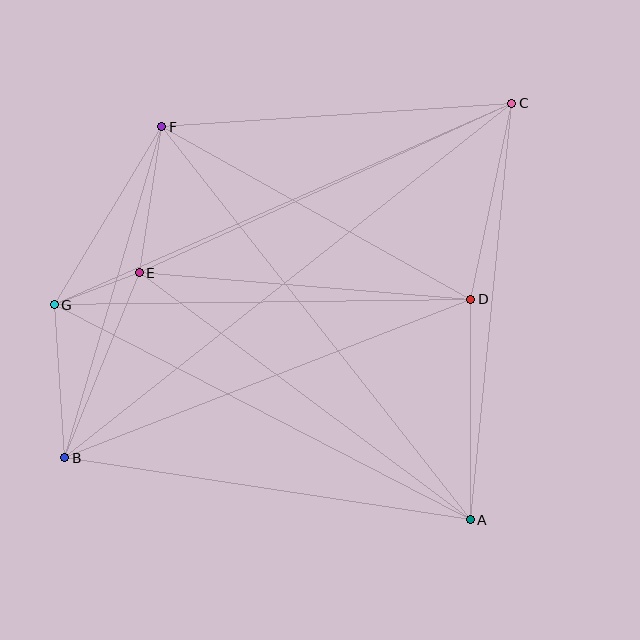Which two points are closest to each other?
Points E and G are closest to each other.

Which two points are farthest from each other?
Points B and C are farthest from each other.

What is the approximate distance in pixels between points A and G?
The distance between A and G is approximately 469 pixels.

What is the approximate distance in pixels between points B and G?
The distance between B and G is approximately 154 pixels.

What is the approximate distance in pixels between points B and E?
The distance between B and E is approximately 199 pixels.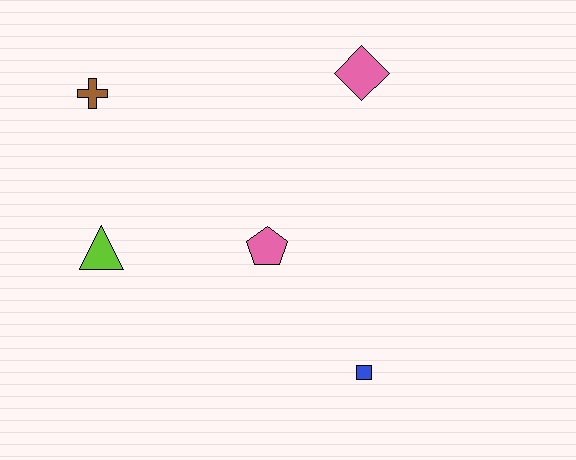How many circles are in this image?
There are no circles.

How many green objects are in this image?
There are no green objects.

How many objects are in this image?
There are 5 objects.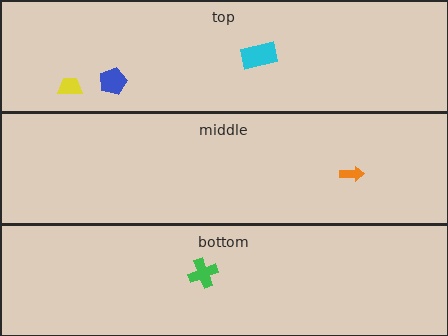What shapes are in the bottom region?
The green cross.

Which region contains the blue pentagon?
The top region.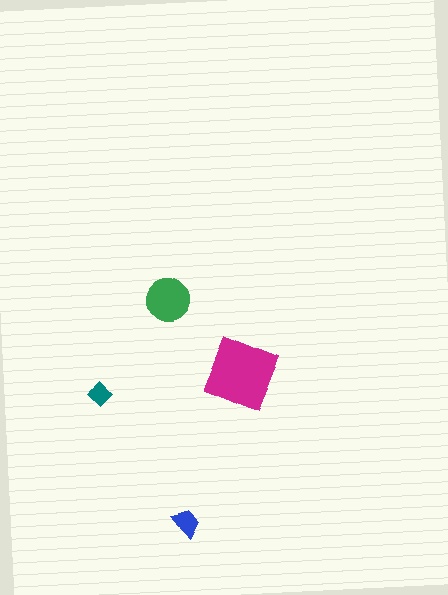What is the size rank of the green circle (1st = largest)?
2nd.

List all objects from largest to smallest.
The magenta square, the green circle, the blue trapezoid, the teal diamond.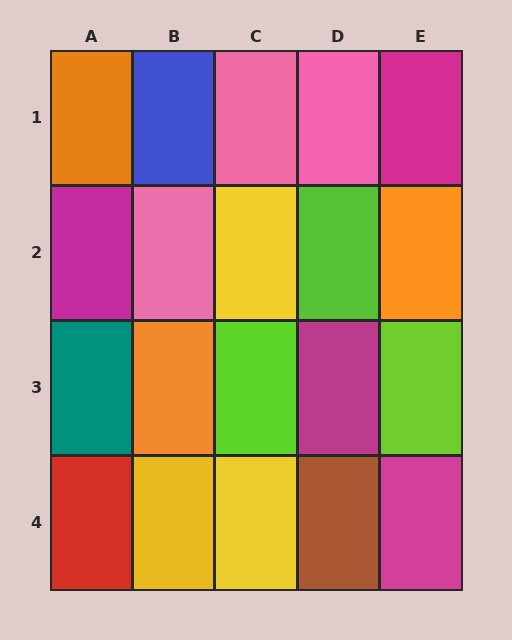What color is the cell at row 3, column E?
Lime.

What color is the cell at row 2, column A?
Magenta.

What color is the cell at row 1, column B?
Blue.